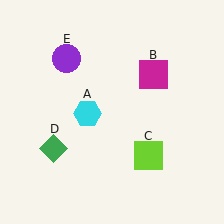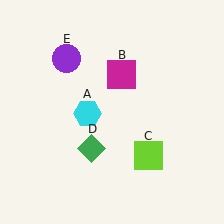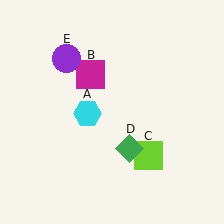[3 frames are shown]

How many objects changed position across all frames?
2 objects changed position: magenta square (object B), green diamond (object D).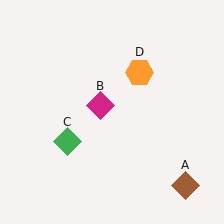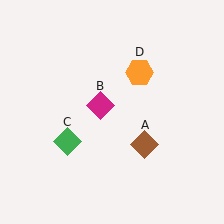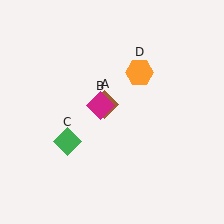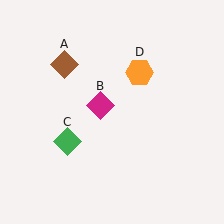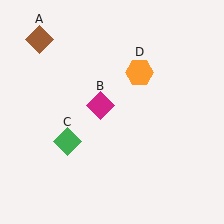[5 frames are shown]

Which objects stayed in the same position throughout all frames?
Magenta diamond (object B) and green diamond (object C) and orange hexagon (object D) remained stationary.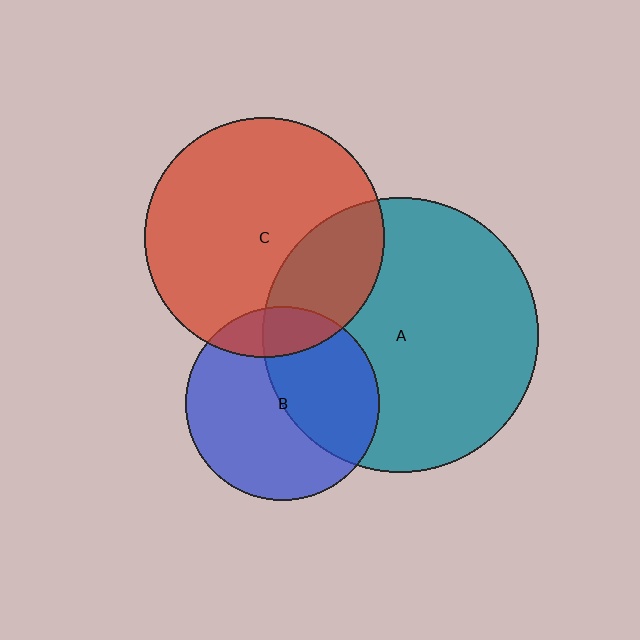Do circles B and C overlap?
Yes.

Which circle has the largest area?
Circle A (teal).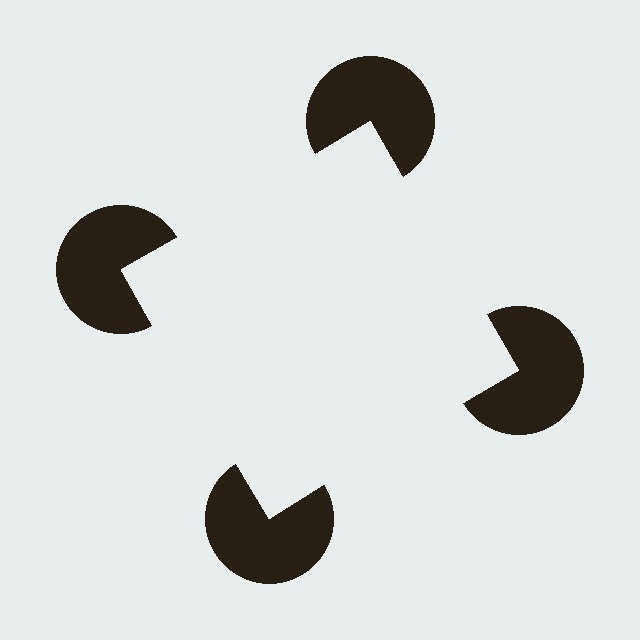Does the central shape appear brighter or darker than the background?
It typically appears slightly brighter than the background, even though no actual brightness change is drawn.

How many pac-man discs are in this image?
There are 4 — one at each vertex of the illusory square.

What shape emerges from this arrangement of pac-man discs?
An illusory square — its edges are inferred from the aligned wedge cuts in the pac-man discs, not physically drawn.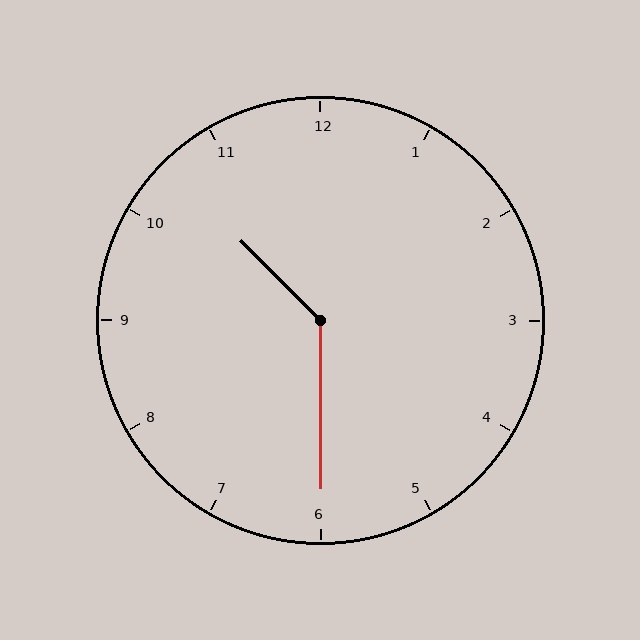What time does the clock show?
10:30.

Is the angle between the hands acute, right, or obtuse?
It is obtuse.